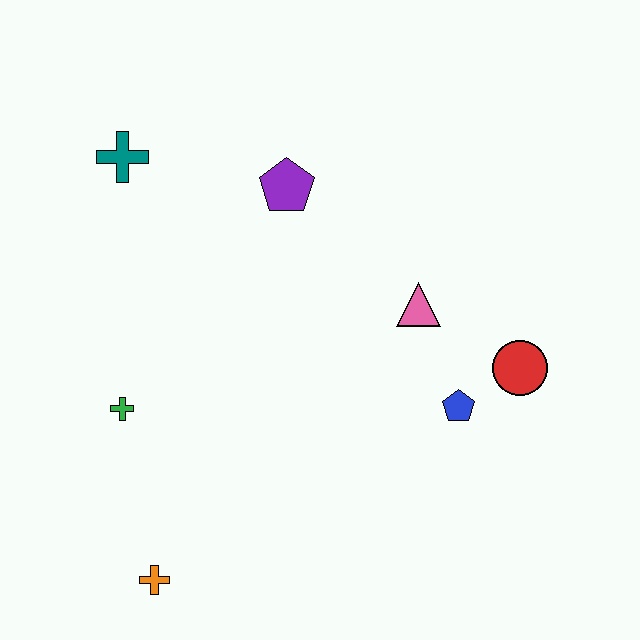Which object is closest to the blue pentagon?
The red circle is closest to the blue pentagon.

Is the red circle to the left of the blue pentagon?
No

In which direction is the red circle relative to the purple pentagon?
The red circle is to the right of the purple pentagon.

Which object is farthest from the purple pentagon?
The orange cross is farthest from the purple pentagon.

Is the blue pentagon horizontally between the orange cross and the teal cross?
No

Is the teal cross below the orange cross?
No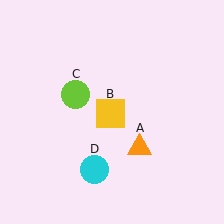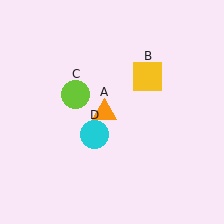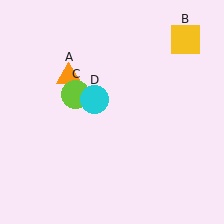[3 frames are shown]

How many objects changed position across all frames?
3 objects changed position: orange triangle (object A), yellow square (object B), cyan circle (object D).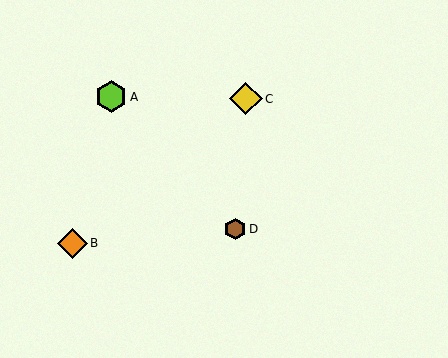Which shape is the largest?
The yellow diamond (labeled C) is the largest.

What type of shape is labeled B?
Shape B is an orange diamond.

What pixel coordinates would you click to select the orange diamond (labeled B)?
Click at (72, 243) to select the orange diamond B.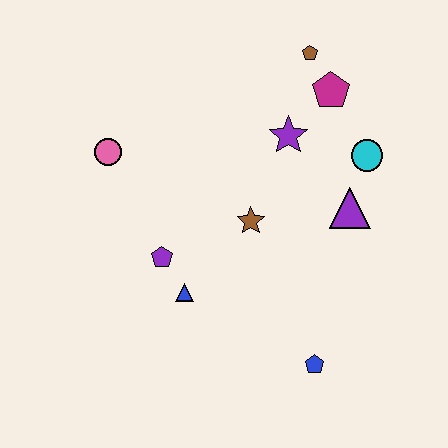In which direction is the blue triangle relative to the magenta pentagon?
The blue triangle is below the magenta pentagon.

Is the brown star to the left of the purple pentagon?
No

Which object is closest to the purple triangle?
The cyan circle is closest to the purple triangle.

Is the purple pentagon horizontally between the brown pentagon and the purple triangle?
No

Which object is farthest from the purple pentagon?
The brown pentagon is farthest from the purple pentagon.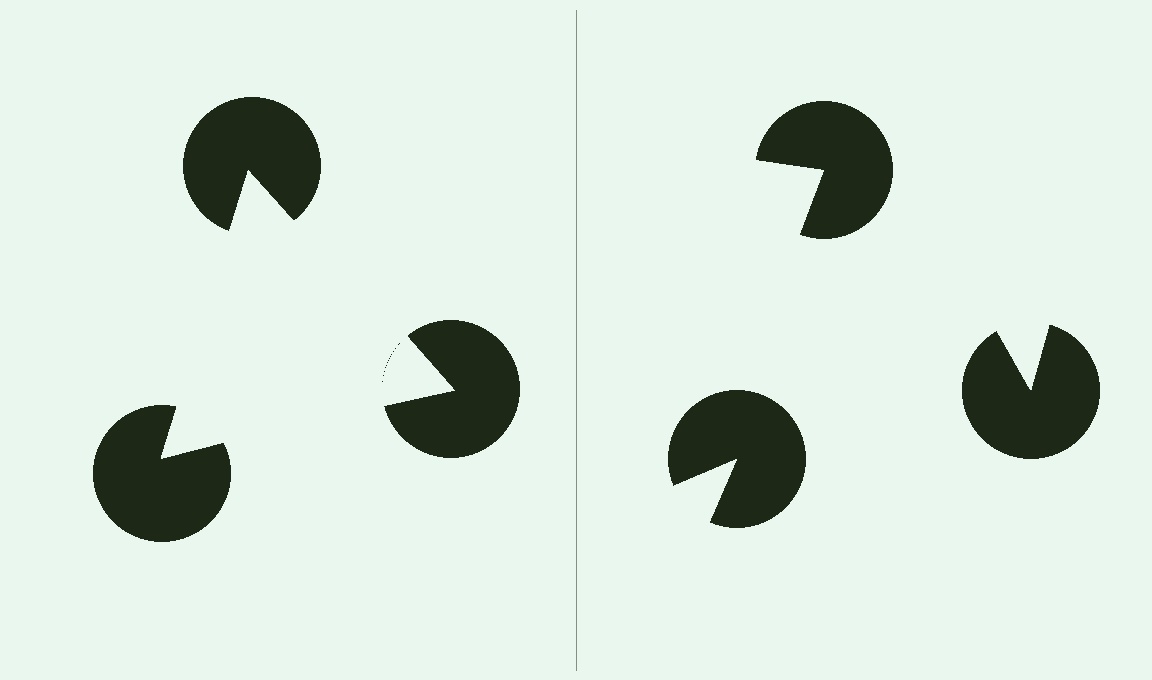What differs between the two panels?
The pac-man discs are positioned identically on both sides; only the wedge orientations differ. On the left they align to a triangle; on the right they are misaligned.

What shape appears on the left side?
An illusory triangle.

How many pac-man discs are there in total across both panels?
6 — 3 on each side.